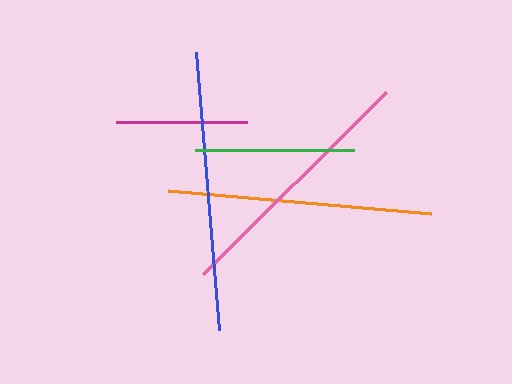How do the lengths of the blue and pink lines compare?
The blue and pink lines are approximately the same length.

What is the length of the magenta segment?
The magenta segment is approximately 131 pixels long.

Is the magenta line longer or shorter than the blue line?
The blue line is longer than the magenta line.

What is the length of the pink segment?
The pink segment is approximately 258 pixels long.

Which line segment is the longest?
The blue line is the longest at approximately 279 pixels.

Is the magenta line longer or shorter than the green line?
The green line is longer than the magenta line.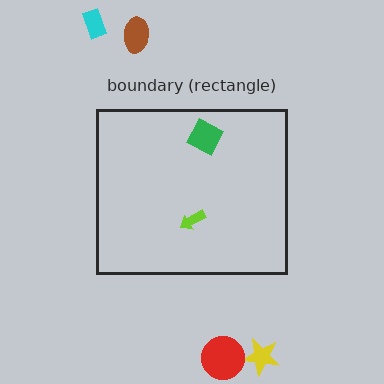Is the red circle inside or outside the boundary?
Outside.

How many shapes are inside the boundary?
2 inside, 4 outside.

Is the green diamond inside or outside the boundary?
Inside.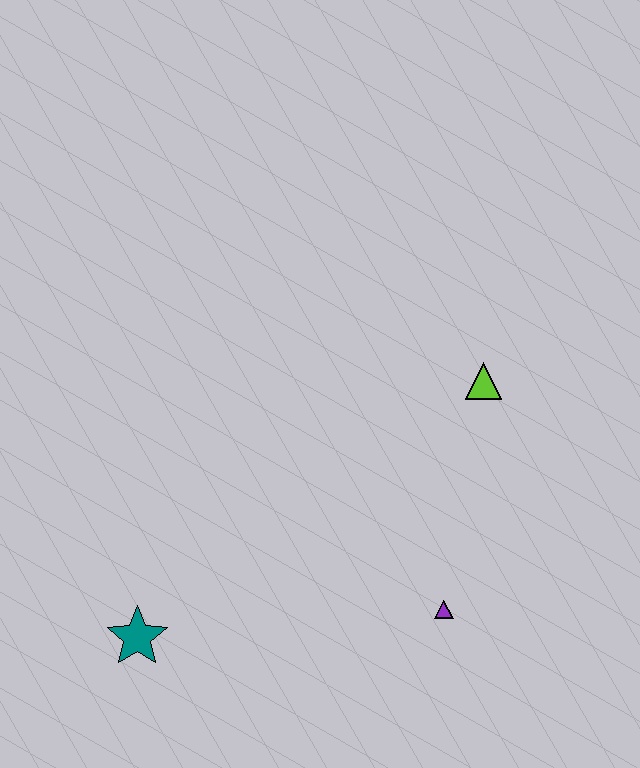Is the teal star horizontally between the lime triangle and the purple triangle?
No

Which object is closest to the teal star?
The purple triangle is closest to the teal star.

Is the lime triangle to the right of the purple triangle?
Yes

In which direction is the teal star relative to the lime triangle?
The teal star is to the left of the lime triangle.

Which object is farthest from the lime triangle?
The teal star is farthest from the lime triangle.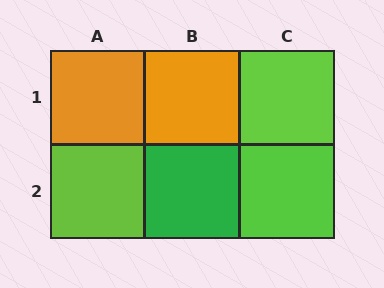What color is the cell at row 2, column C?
Lime.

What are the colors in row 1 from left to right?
Orange, orange, lime.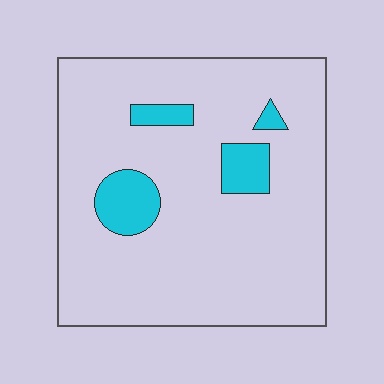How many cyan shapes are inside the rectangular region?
4.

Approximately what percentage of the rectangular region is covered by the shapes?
Approximately 10%.